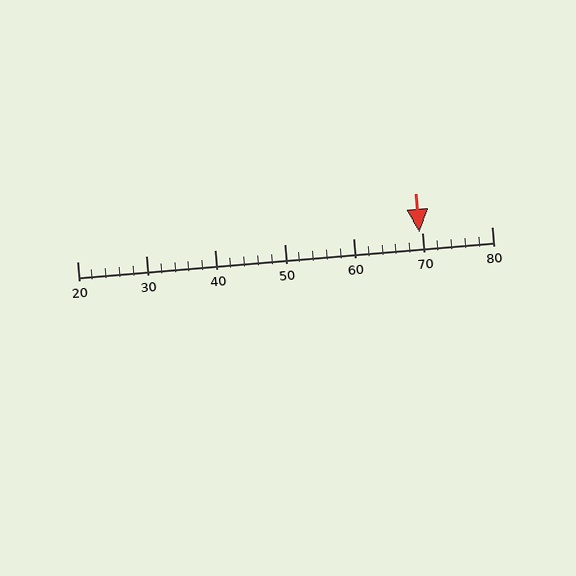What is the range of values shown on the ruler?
The ruler shows values from 20 to 80.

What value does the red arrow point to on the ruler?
The red arrow points to approximately 70.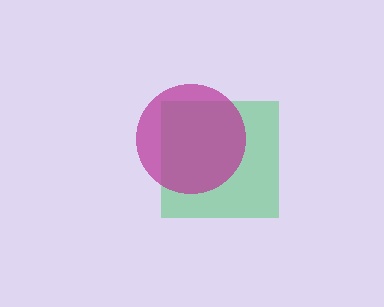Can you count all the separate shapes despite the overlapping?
Yes, there are 2 separate shapes.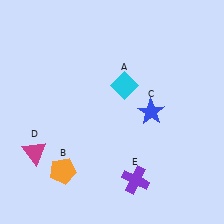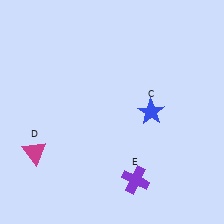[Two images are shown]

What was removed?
The orange pentagon (B), the cyan diamond (A) were removed in Image 2.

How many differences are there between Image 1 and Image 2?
There are 2 differences between the two images.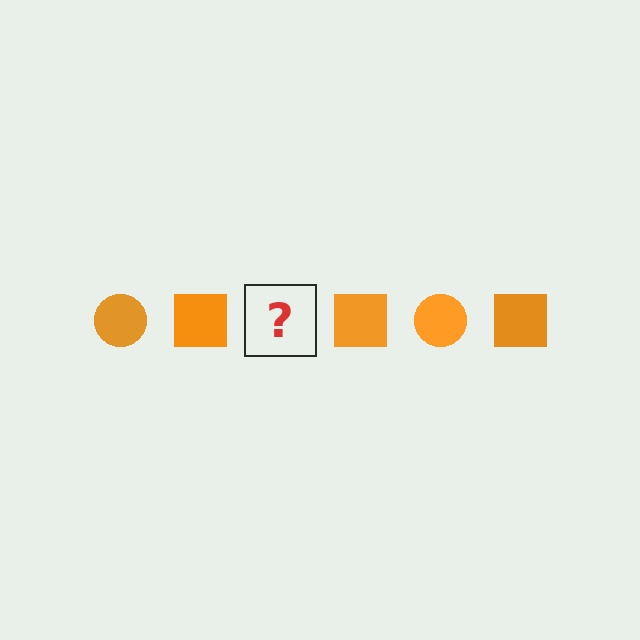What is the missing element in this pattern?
The missing element is an orange circle.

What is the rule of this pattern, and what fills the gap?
The rule is that the pattern cycles through circle, square shapes in orange. The gap should be filled with an orange circle.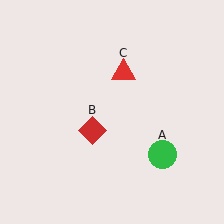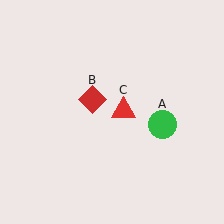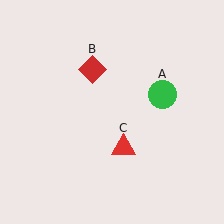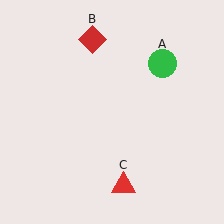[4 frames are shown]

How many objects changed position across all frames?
3 objects changed position: green circle (object A), red diamond (object B), red triangle (object C).